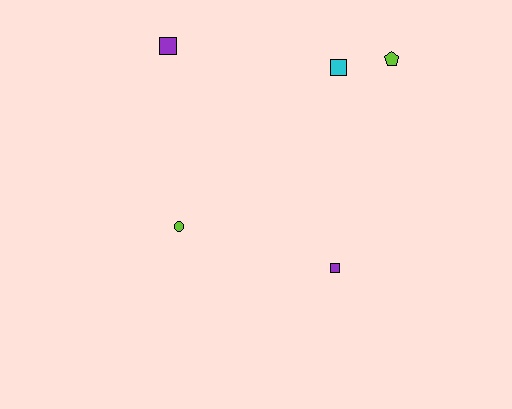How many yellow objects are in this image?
There are no yellow objects.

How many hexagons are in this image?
There are no hexagons.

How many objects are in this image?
There are 5 objects.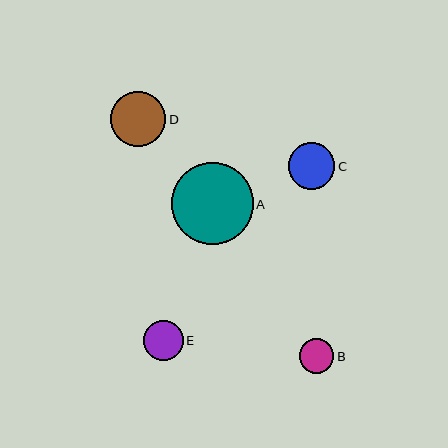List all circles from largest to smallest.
From largest to smallest: A, D, C, E, B.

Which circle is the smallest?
Circle B is the smallest with a size of approximately 35 pixels.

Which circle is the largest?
Circle A is the largest with a size of approximately 82 pixels.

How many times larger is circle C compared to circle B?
Circle C is approximately 1.3 times the size of circle B.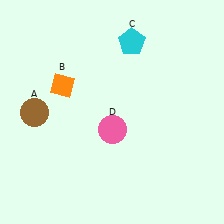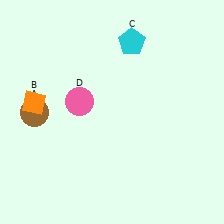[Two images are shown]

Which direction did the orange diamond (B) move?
The orange diamond (B) moved left.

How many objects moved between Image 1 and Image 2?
2 objects moved between the two images.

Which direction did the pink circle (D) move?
The pink circle (D) moved left.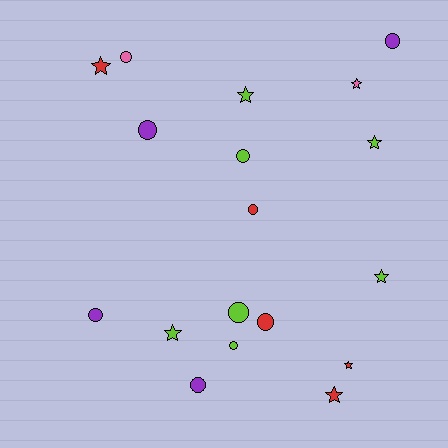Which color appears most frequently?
Lime, with 7 objects.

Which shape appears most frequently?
Circle, with 10 objects.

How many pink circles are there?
There is 1 pink circle.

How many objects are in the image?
There are 18 objects.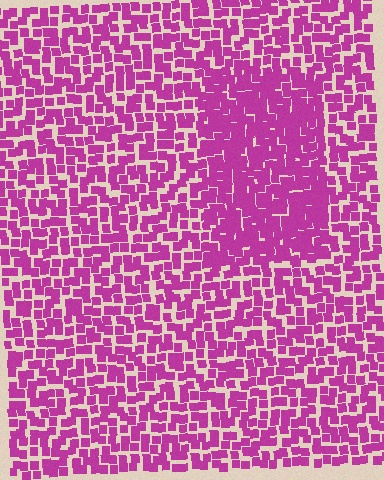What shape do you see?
I see a rectangle.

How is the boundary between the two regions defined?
The boundary is defined by a change in element density (approximately 1.6x ratio). All elements are the same color, size, and shape.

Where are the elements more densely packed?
The elements are more densely packed inside the rectangle boundary.